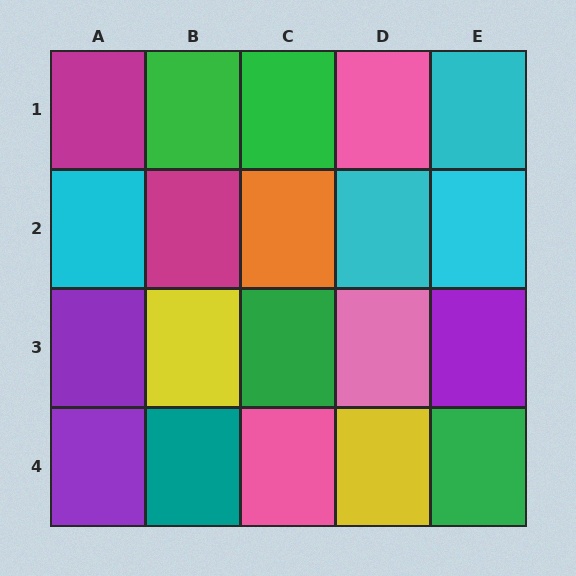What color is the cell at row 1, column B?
Green.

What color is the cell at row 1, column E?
Cyan.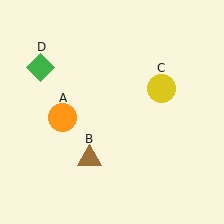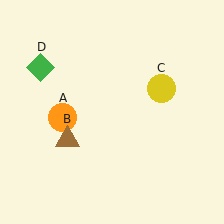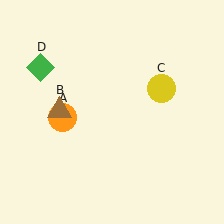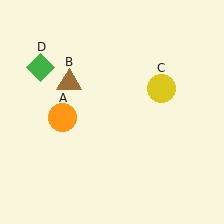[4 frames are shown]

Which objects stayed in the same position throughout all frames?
Orange circle (object A) and yellow circle (object C) and green diamond (object D) remained stationary.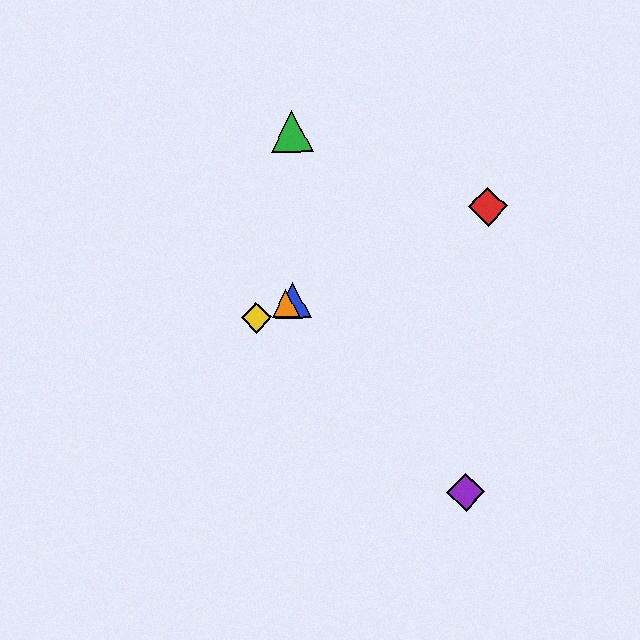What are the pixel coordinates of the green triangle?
The green triangle is at (292, 131).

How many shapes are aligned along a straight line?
4 shapes (the red diamond, the blue triangle, the yellow diamond, the orange triangle) are aligned along a straight line.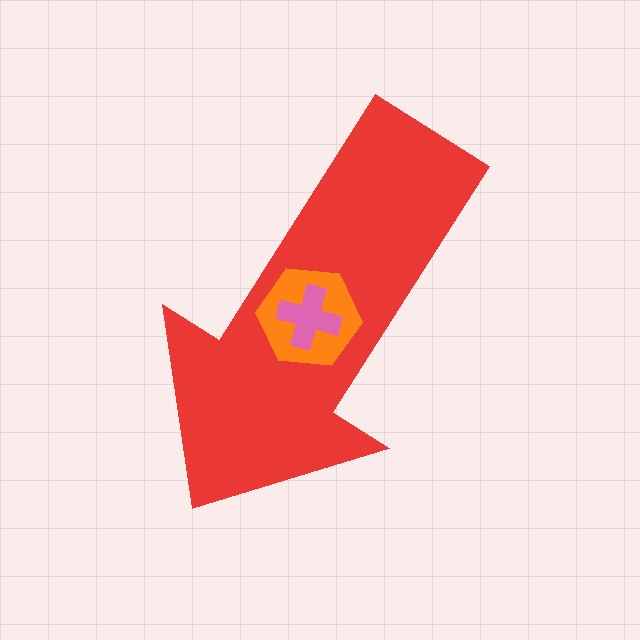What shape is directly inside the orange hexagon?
The pink cross.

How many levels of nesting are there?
3.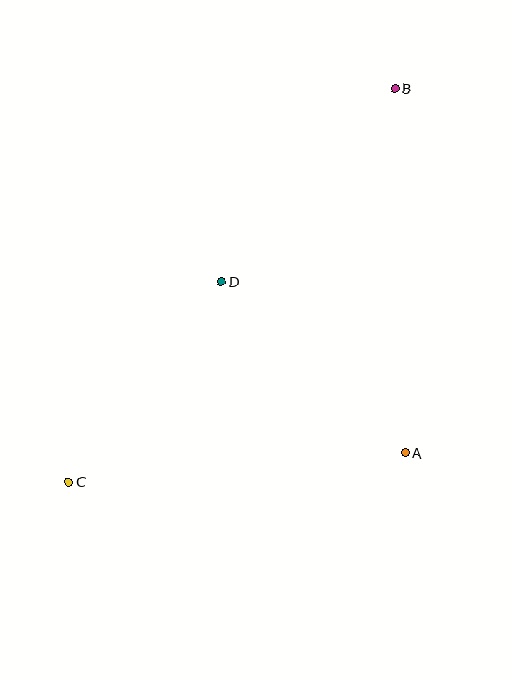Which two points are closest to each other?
Points A and D are closest to each other.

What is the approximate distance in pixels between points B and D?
The distance between B and D is approximately 260 pixels.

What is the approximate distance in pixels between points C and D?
The distance between C and D is approximately 252 pixels.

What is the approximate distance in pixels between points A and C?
The distance between A and C is approximately 337 pixels.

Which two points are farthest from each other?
Points B and C are farthest from each other.